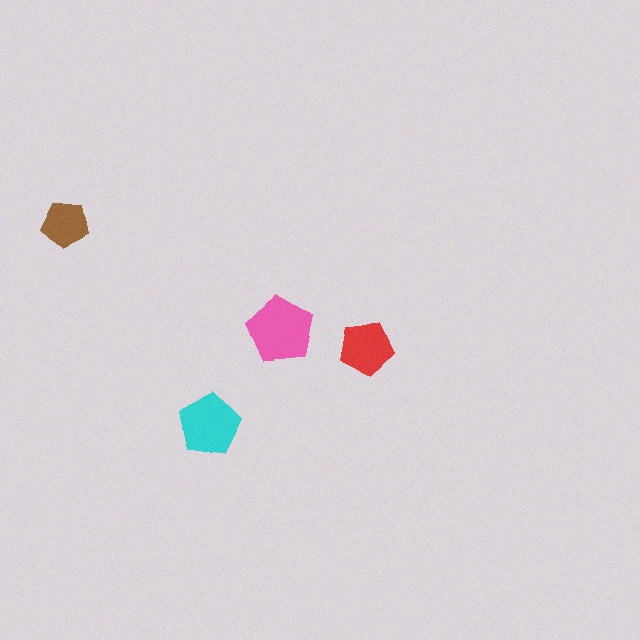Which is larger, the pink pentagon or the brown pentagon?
The pink one.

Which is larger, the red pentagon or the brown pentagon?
The red one.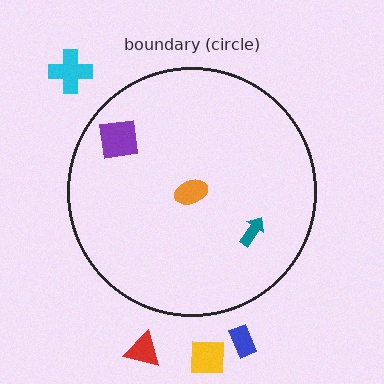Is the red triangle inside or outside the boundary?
Outside.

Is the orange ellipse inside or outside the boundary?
Inside.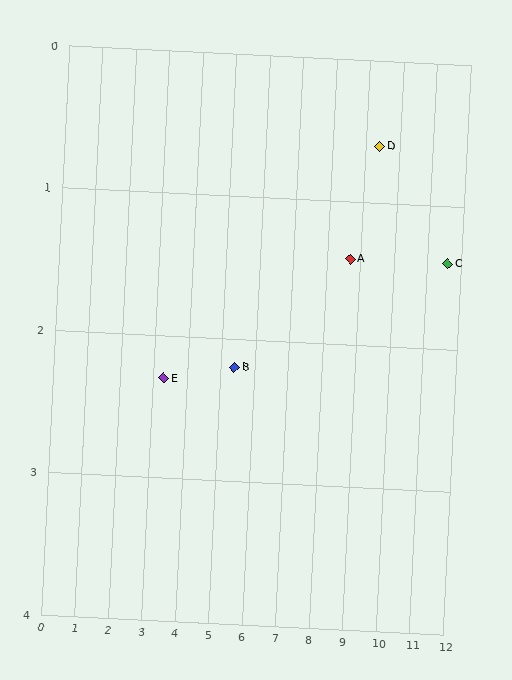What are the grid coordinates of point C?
Point C is at approximately (11.6, 1.4).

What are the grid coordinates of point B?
Point B is at approximately (5.4, 2.2).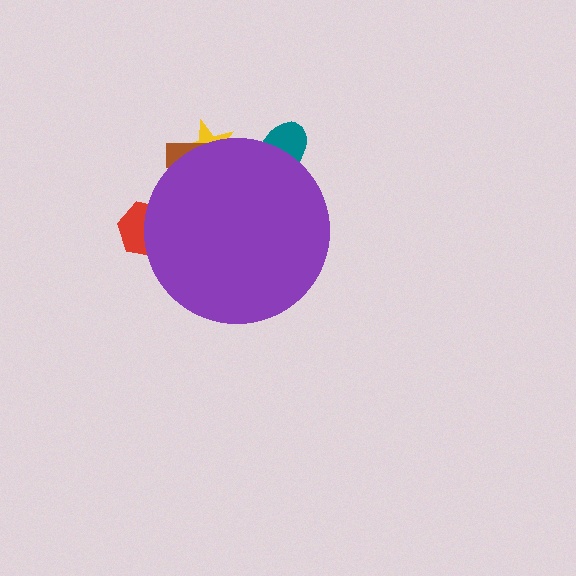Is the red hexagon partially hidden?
Yes, the red hexagon is partially hidden behind the purple circle.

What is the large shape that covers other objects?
A purple circle.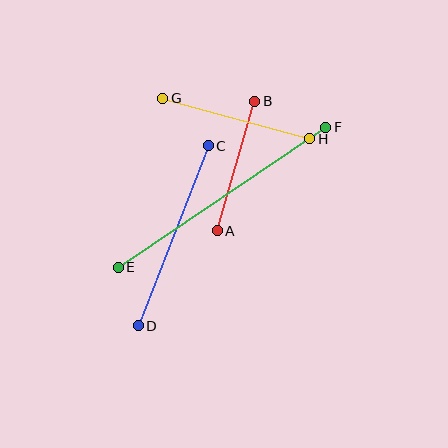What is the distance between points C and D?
The distance is approximately 193 pixels.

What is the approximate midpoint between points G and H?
The midpoint is at approximately (236, 118) pixels.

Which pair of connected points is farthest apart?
Points E and F are farthest apart.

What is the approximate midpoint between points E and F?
The midpoint is at approximately (222, 197) pixels.